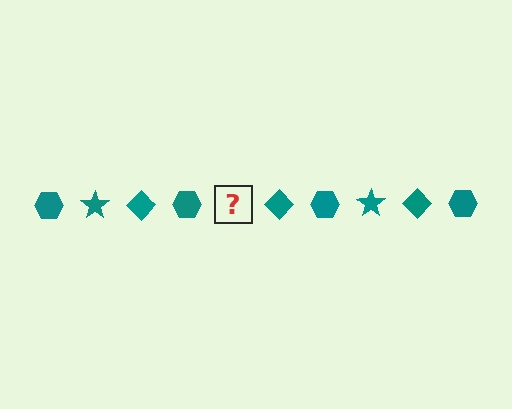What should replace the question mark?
The question mark should be replaced with a teal star.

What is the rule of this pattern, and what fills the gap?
The rule is that the pattern cycles through hexagon, star, diamond shapes in teal. The gap should be filled with a teal star.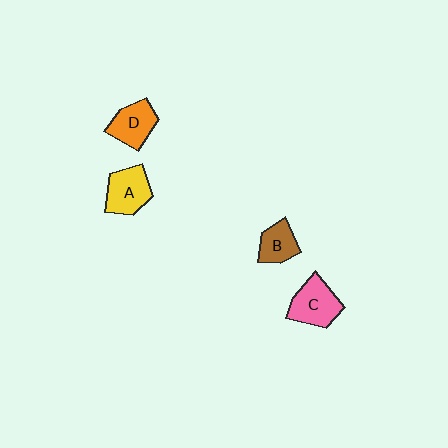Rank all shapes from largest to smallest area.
From largest to smallest: C (pink), A (yellow), D (orange), B (brown).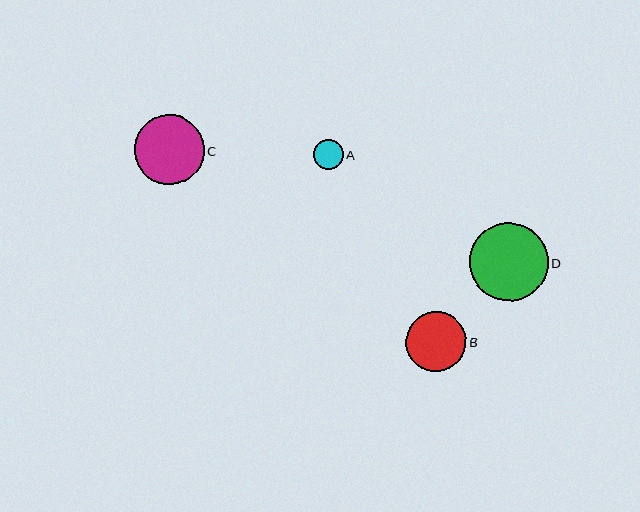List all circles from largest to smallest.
From largest to smallest: D, C, B, A.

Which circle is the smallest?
Circle A is the smallest with a size of approximately 30 pixels.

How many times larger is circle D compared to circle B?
Circle D is approximately 1.3 times the size of circle B.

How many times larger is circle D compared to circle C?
Circle D is approximately 1.1 times the size of circle C.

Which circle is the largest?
Circle D is the largest with a size of approximately 79 pixels.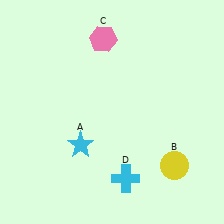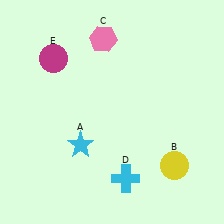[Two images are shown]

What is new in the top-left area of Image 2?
A magenta circle (E) was added in the top-left area of Image 2.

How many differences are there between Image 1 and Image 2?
There is 1 difference between the two images.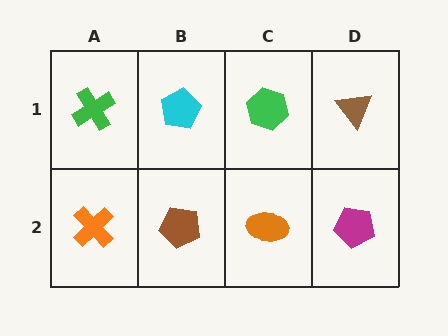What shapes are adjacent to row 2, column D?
A brown triangle (row 1, column D), an orange ellipse (row 2, column C).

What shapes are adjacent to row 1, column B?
A brown pentagon (row 2, column B), a green cross (row 1, column A), a green hexagon (row 1, column C).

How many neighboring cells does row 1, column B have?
3.